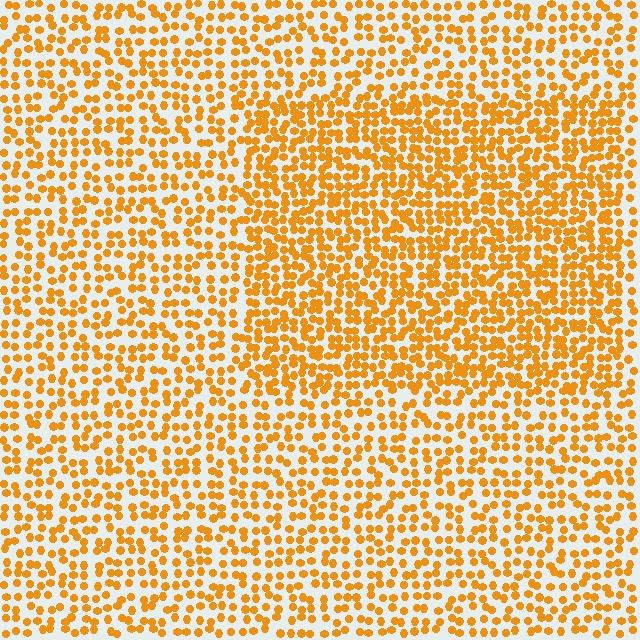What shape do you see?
I see a rectangle.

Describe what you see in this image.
The image contains small orange elements arranged at two different densities. A rectangle-shaped region is visible where the elements are more densely packed than the surrounding area.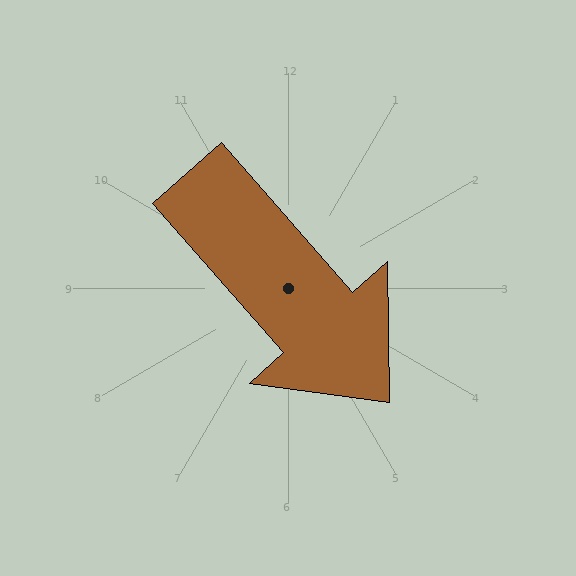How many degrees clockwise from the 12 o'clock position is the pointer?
Approximately 139 degrees.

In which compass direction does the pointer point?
Southeast.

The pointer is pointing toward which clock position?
Roughly 5 o'clock.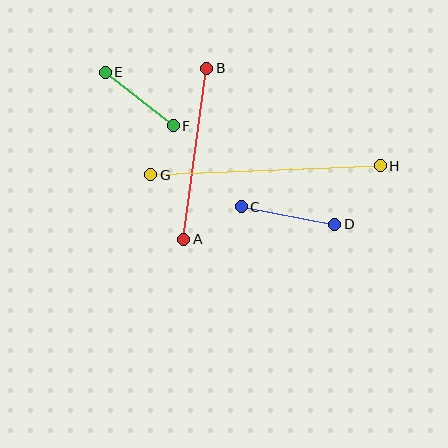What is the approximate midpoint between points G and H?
The midpoint is at approximately (266, 170) pixels.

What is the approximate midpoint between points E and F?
The midpoint is at approximately (139, 99) pixels.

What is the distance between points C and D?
The distance is approximately 95 pixels.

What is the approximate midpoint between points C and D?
The midpoint is at approximately (288, 216) pixels.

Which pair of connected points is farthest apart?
Points G and H are farthest apart.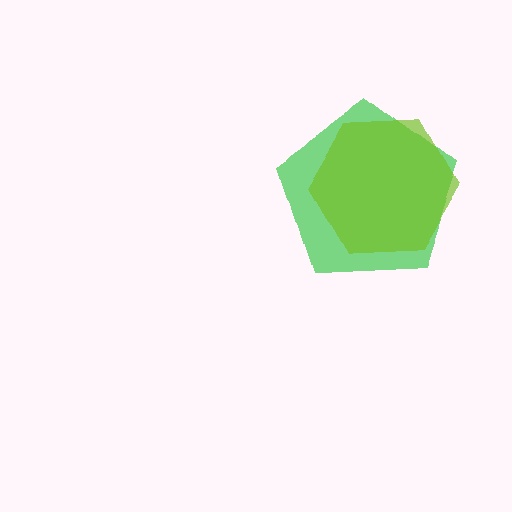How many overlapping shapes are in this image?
There are 2 overlapping shapes in the image.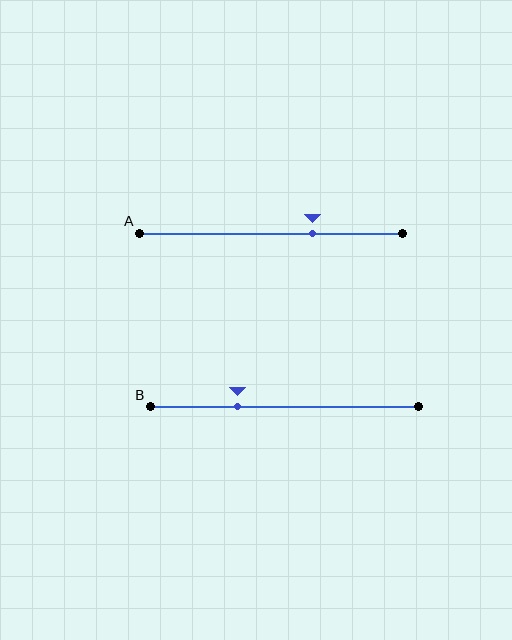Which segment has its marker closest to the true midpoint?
Segment A has its marker closest to the true midpoint.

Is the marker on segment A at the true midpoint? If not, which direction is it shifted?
No, the marker on segment A is shifted to the right by about 16% of the segment length.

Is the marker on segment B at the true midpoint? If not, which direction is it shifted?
No, the marker on segment B is shifted to the left by about 17% of the segment length.